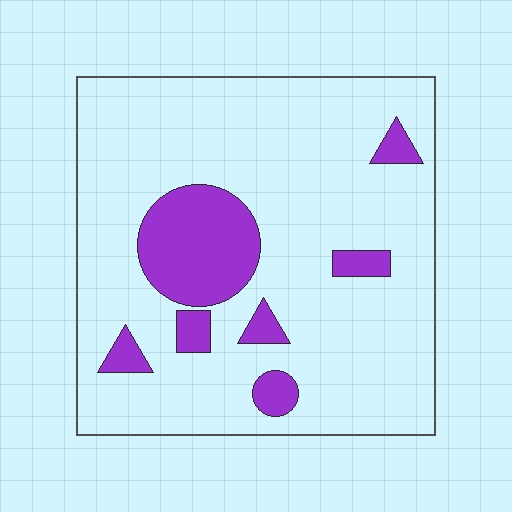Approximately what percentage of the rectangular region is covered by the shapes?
Approximately 15%.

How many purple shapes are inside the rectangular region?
7.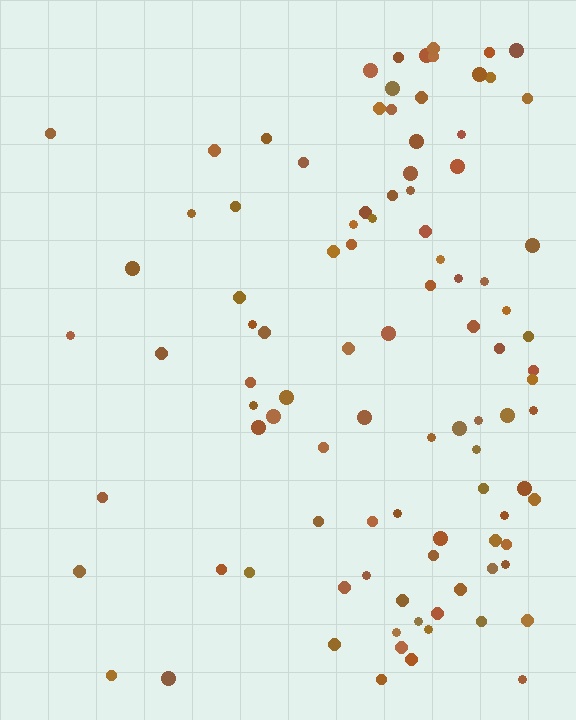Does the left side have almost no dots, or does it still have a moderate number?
Still a moderate number, just noticeably fewer than the right.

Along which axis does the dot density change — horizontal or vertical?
Horizontal.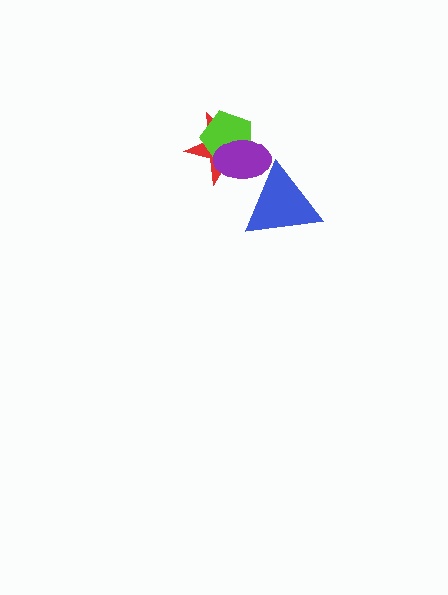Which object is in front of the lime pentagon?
The purple ellipse is in front of the lime pentagon.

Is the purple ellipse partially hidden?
Yes, it is partially covered by another shape.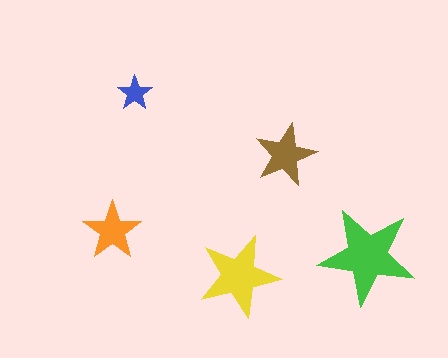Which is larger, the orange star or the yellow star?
The yellow one.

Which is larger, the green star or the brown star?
The green one.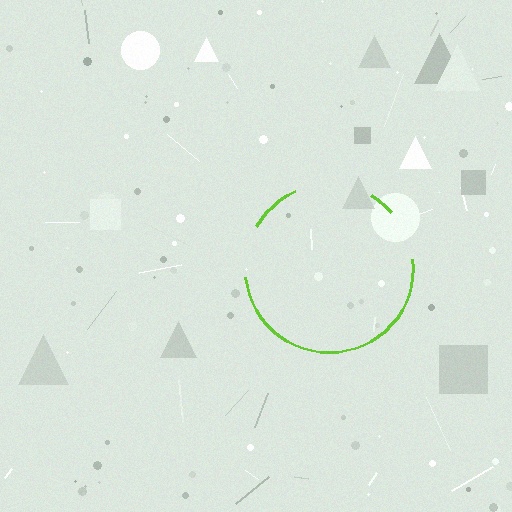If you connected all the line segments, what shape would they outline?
They would outline a circle.